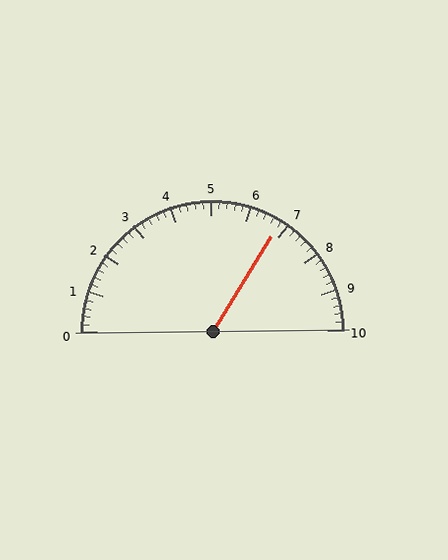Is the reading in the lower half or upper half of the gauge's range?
The reading is in the upper half of the range (0 to 10).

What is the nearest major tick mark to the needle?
The nearest major tick mark is 7.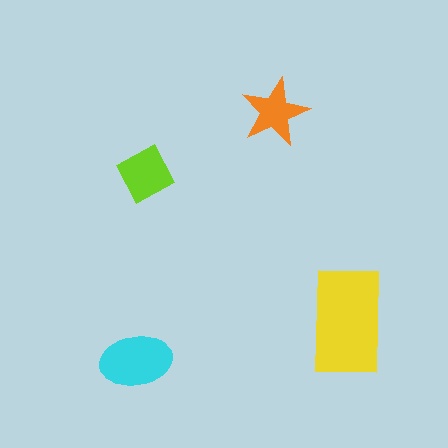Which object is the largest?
The yellow rectangle.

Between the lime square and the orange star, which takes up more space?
The lime square.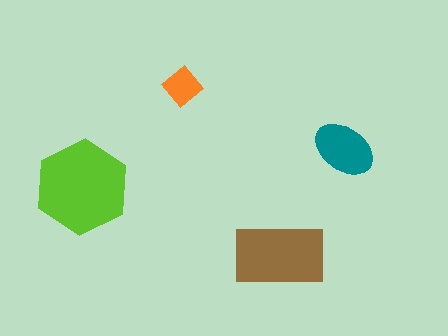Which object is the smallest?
The orange diamond.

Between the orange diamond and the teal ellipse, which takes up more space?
The teal ellipse.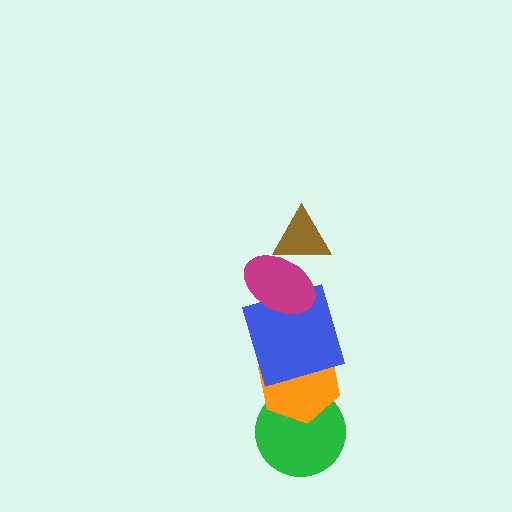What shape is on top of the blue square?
The magenta ellipse is on top of the blue square.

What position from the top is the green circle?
The green circle is 5th from the top.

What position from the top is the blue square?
The blue square is 3rd from the top.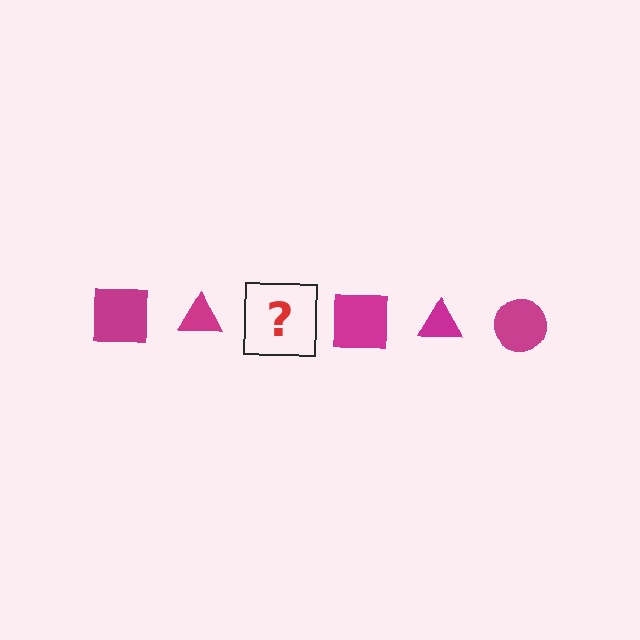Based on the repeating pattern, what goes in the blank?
The blank should be a magenta circle.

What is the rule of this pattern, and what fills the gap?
The rule is that the pattern cycles through square, triangle, circle shapes in magenta. The gap should be filled with a magenta circle.